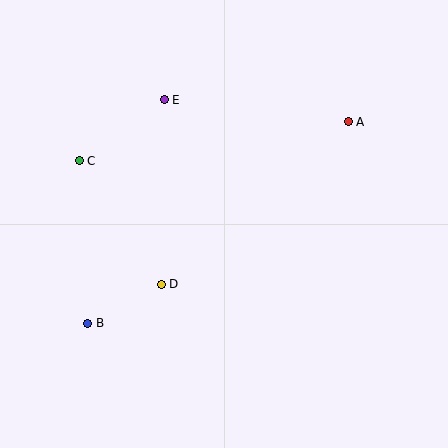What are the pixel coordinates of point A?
Point A is at (348, 122).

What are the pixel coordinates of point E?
Point E is at (164, 100).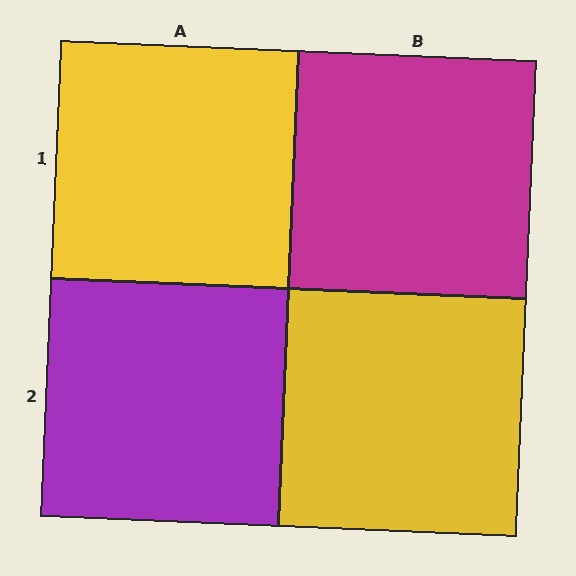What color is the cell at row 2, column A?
Purple.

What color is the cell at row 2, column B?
Yellow.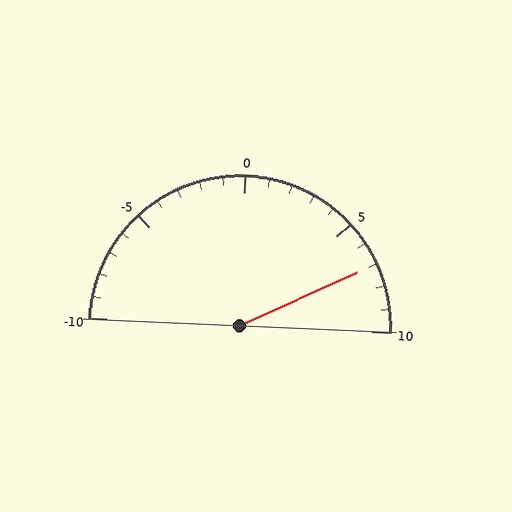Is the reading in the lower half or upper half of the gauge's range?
The reading is in the upper half of the range (-10 to 10).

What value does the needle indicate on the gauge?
The needle indicates approximately 7.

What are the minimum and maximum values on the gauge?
The gauge ranges from -10 to 10.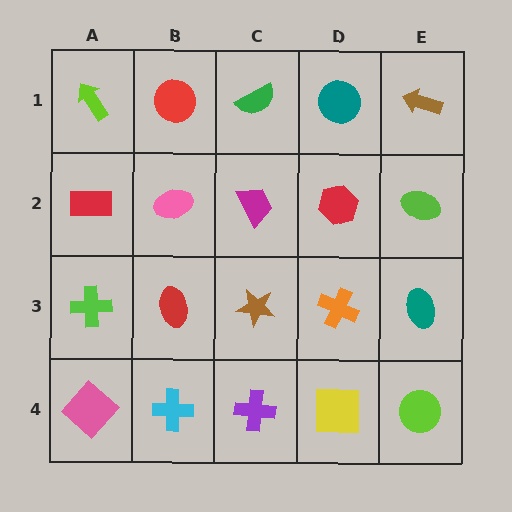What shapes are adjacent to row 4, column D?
An orange cross (row 3, column D), a purple cross (row 4, column C), a lime circle (row 4, column E).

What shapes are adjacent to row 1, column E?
A lime ellipse (row 2, column E), a teal circle (row 1, column D).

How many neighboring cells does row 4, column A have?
2.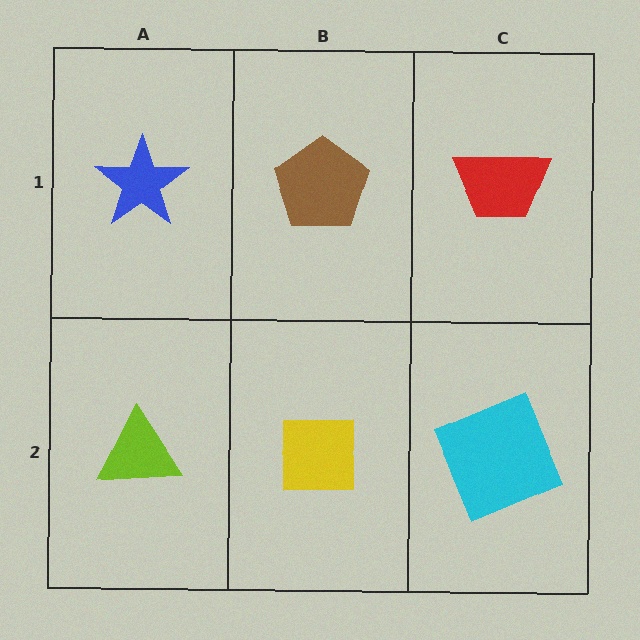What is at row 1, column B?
A brown pentagon.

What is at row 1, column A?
A blue star.